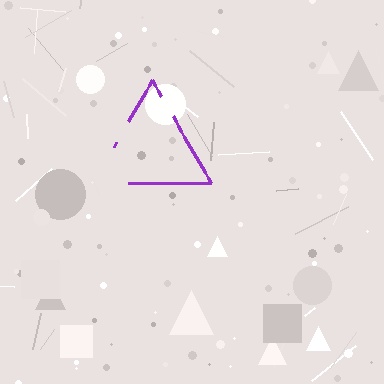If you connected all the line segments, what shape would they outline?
They would outline a triangle.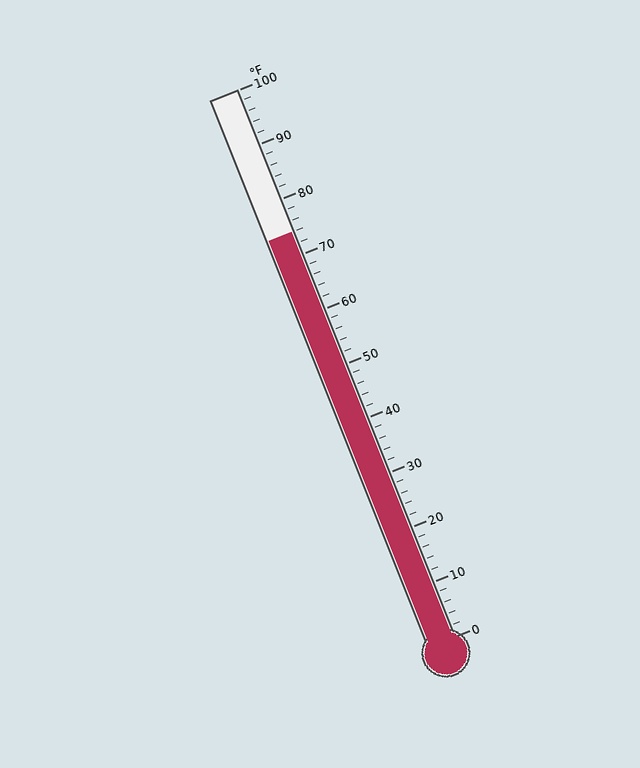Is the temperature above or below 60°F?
The temperature is above 60°F.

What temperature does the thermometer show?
The thermometer shows approximately 74°F.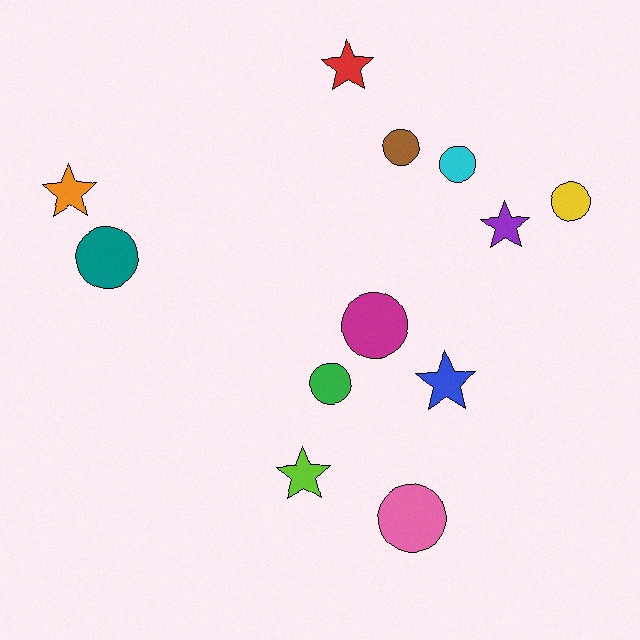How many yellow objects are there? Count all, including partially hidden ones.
There is 1 yellow object.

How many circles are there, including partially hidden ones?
There are 7 circles.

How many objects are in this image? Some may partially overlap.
There are 12 objects.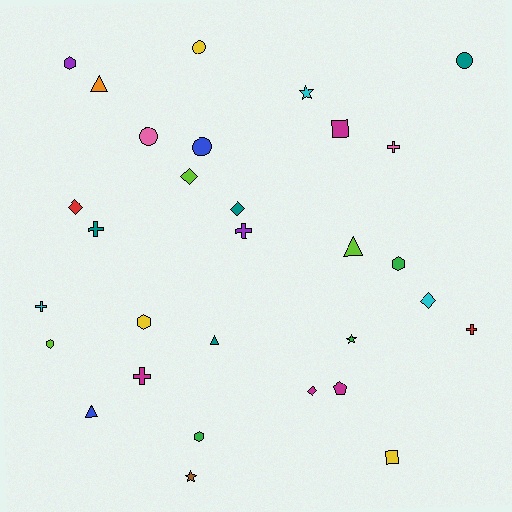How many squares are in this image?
There are 2 squares.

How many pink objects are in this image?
There are 2 pink objects.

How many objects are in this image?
There are 30 objects.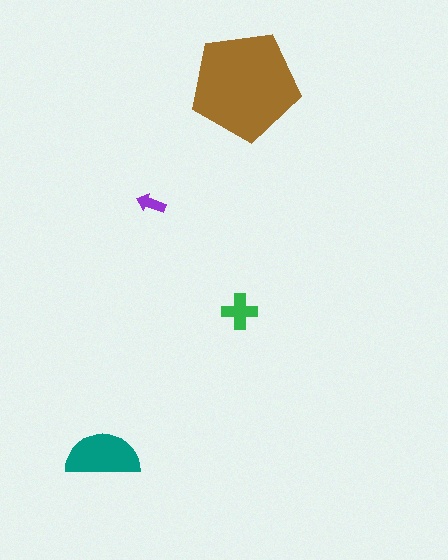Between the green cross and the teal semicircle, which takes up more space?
The teal semicircle.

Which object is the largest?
The brown pentagon.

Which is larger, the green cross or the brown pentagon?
The brown pentagon.